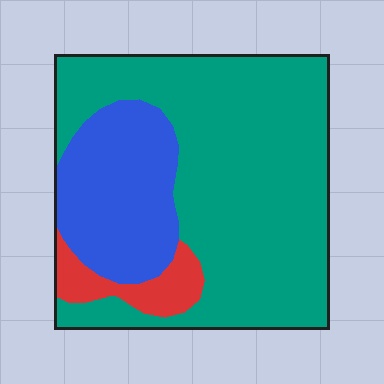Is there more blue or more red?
Blue.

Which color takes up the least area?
Red, at roughly 10%.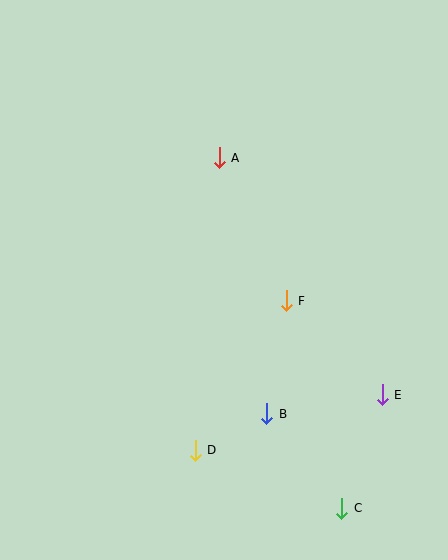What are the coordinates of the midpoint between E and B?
The midpoint between E and B is at (324, 404).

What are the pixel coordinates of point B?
Point B is at (267, 414).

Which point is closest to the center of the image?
Point F at (286, 301) is closest to the center.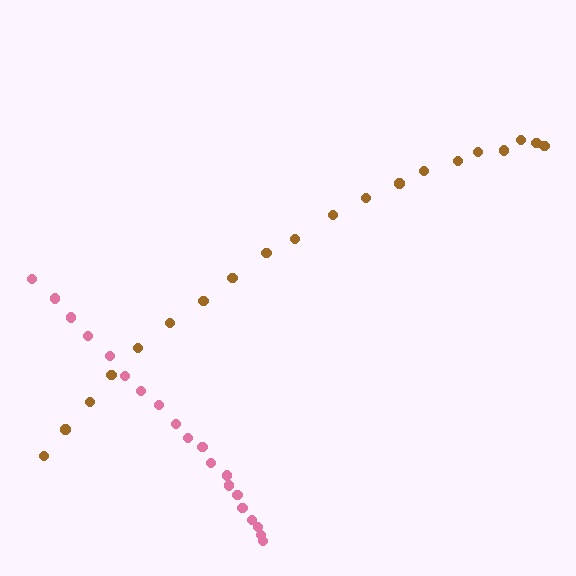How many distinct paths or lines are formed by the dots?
There are 2 distinct paths.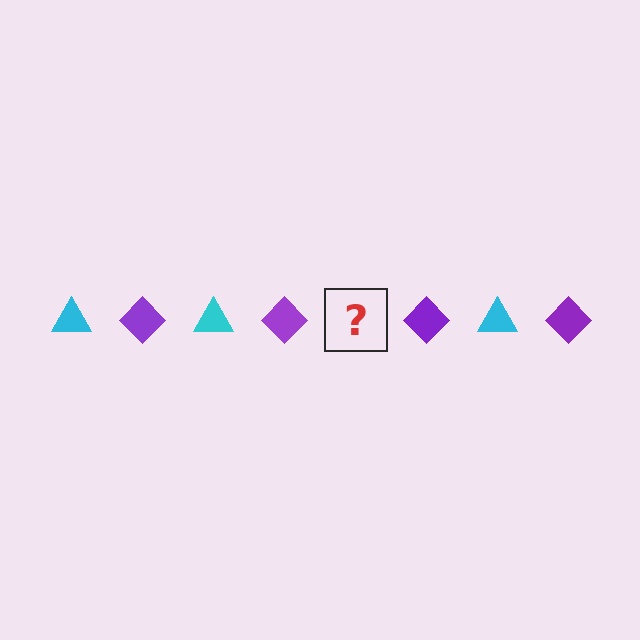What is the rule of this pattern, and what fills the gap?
The rule is that the pattern alternates between cyan triangle and purple diamond. The gap should be filled with a cyan triangle.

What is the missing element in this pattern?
The missing element is a cyan triangle.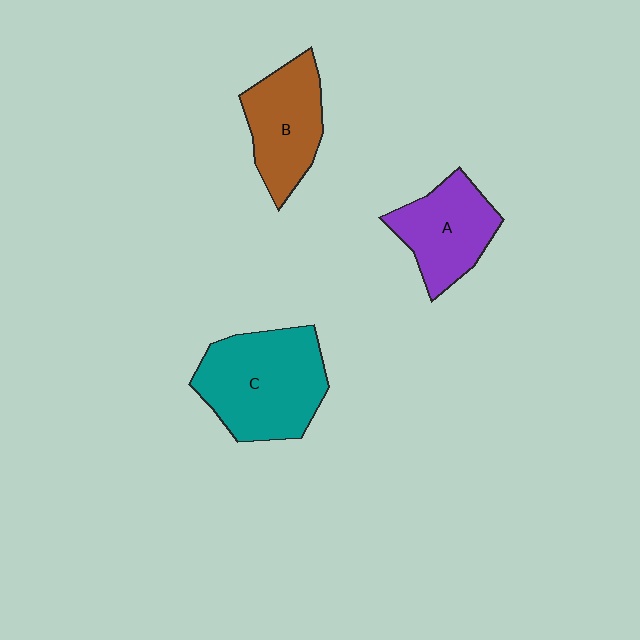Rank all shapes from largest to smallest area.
From largest to smallest: C (teal), B (brown), A (purple).